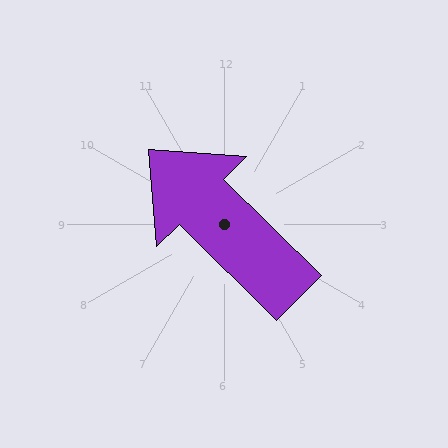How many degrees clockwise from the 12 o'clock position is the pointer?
Approximately 315 degrees.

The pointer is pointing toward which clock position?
Roughly 10 o'clock.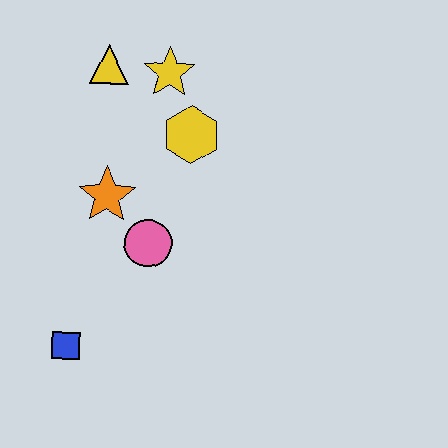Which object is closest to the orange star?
The pink circle is closest to the orange star.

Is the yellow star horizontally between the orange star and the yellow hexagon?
Yes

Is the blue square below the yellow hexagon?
Yes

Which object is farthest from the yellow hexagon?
The blue square is farthest from the yellow hexagon.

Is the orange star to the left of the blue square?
No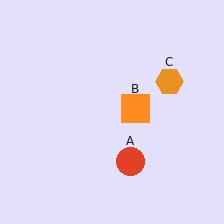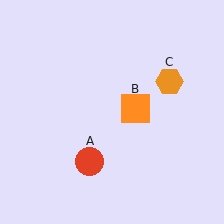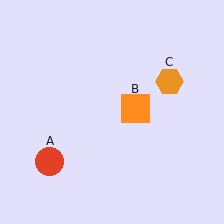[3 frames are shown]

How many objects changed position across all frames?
1 object changed position: red circle (object A).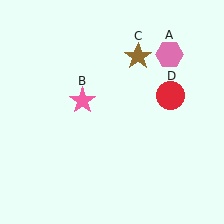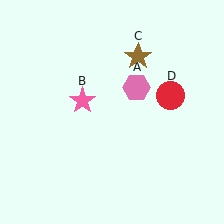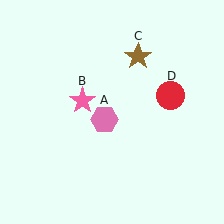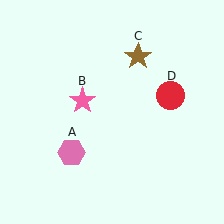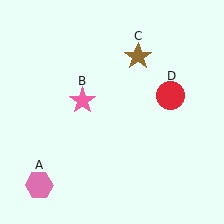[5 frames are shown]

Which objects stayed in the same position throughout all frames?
Pink star (object B) and brown star (object C) and red circle (object D) remained stationary.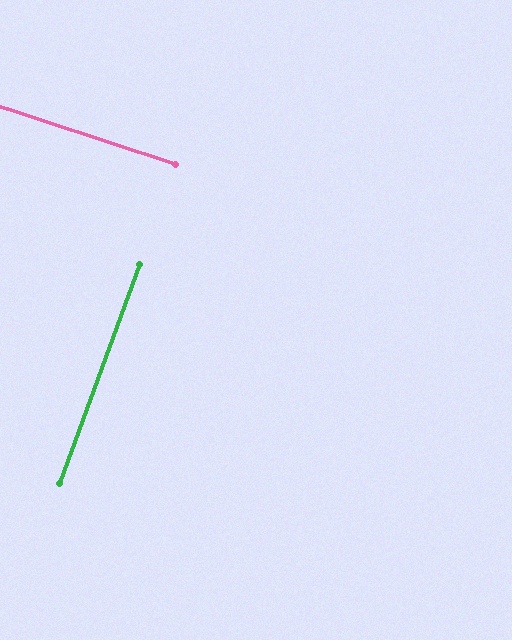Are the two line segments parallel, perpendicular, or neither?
Perpendicular — they meet at approximately 88°.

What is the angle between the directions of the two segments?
Approximately 88 degrees.